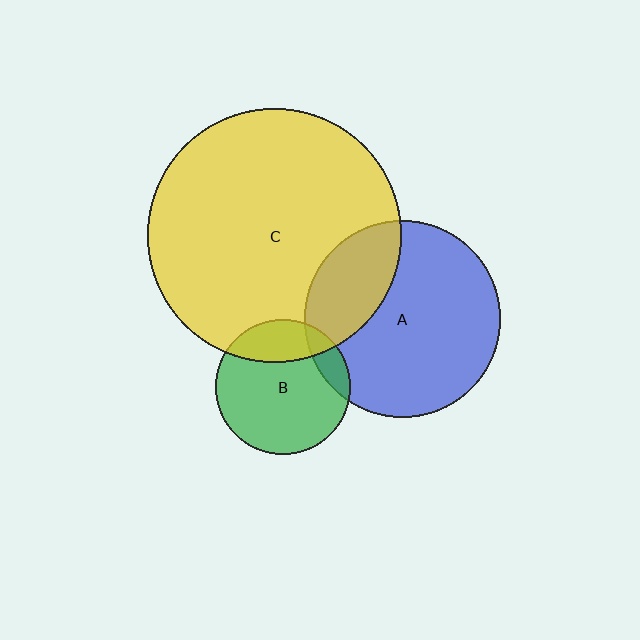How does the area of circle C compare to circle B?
Approximately 3.6 times.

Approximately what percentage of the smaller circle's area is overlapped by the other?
Approximately 10%.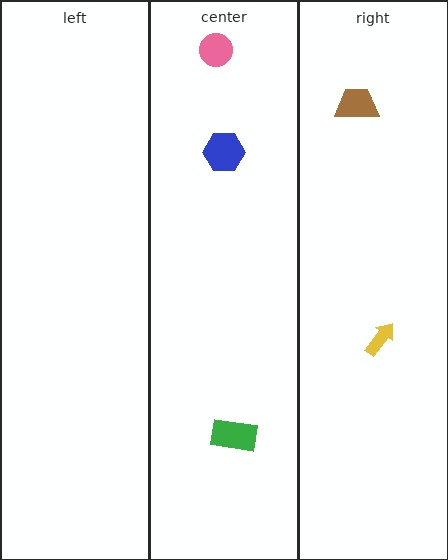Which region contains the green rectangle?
The center region.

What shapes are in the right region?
The brown trapezoid, the yellow arrow.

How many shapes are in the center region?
3.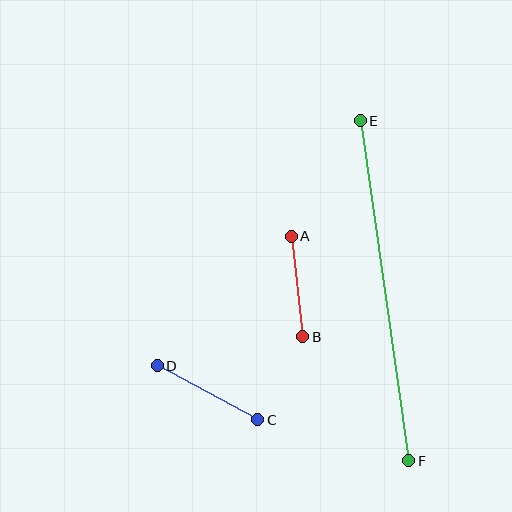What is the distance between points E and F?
The distance is approximately 343 pixels.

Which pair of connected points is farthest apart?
Points E and F are farthest apart.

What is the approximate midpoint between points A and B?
The midpoint is at approximately (297, 286) pixels.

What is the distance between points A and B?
The distance is approximately 101 pixels.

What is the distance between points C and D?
The distance is approximately 114 pixels.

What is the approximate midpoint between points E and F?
The midpoint is at approximately (384, 291) pixels.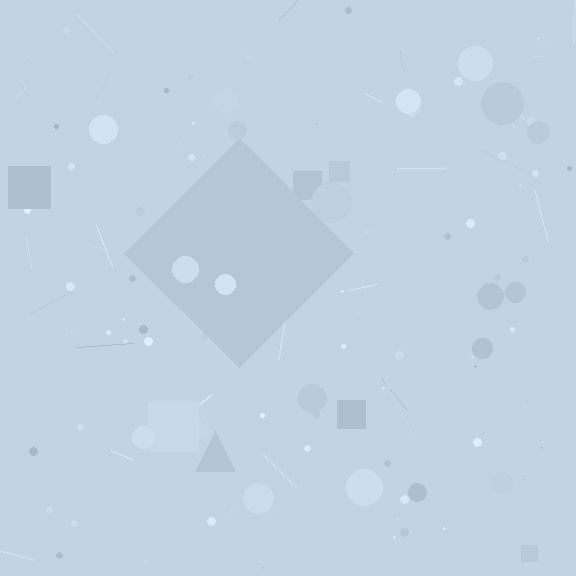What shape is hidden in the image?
A diamond is hidden in the image.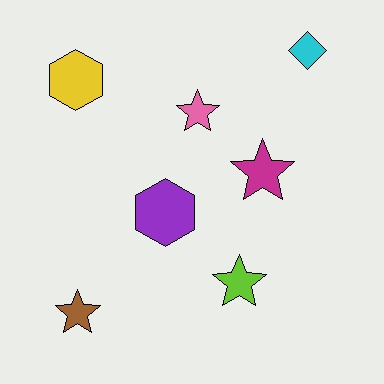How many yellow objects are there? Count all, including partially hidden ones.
There is 1 yellow object.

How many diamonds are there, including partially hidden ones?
There is 1 diamond.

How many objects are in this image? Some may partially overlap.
There are 7 objects.